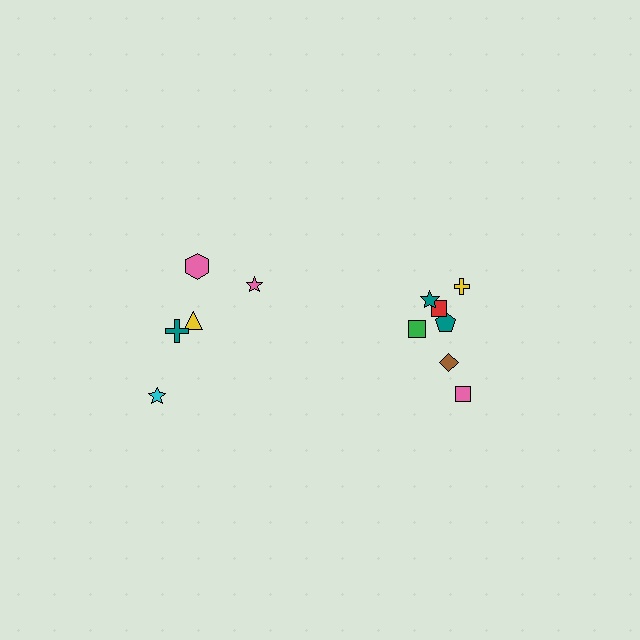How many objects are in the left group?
There are 5 objects.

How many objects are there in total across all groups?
There are 12 objects.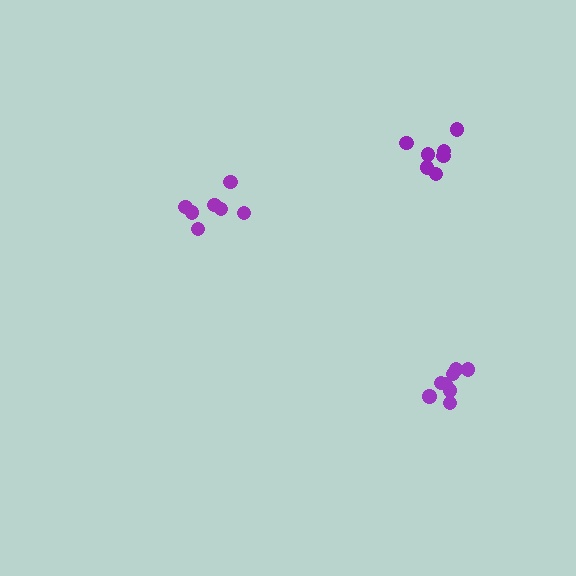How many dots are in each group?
Group 1: 7 dots, Group 2: 7 dots, Group 3: 8 dots (22 total).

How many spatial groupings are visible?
There are 3 spatial groupings.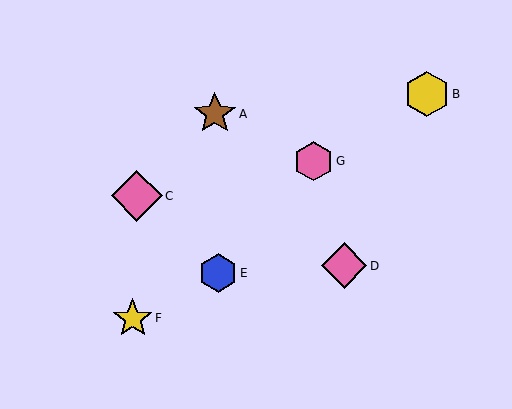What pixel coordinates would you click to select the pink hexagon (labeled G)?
Click at (314, 161) to select the pink hexagon G.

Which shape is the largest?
The pink diamond (labeled C) is the largest.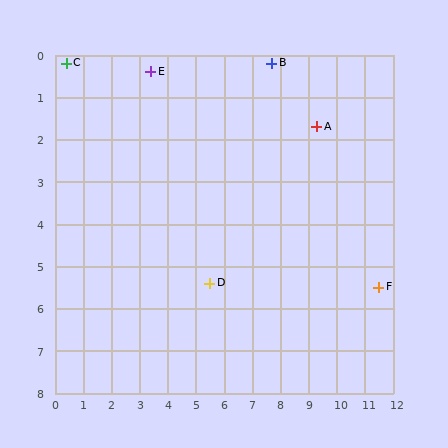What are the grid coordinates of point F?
Point F is at approximately (11.5, 5.5).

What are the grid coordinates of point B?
Point B is at approximately (7.7, 0.2).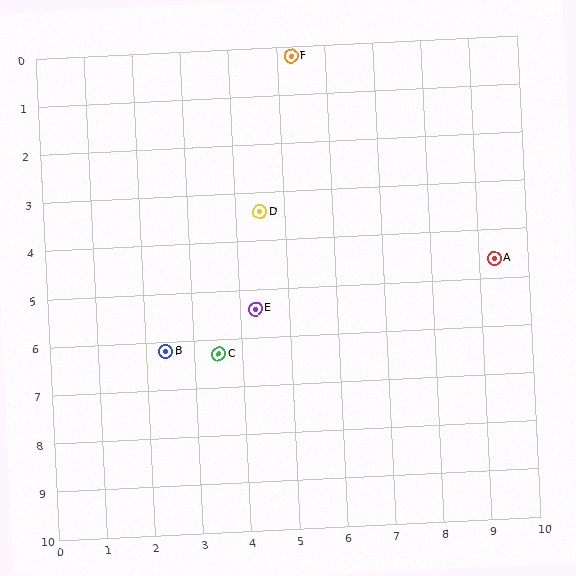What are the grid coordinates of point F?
Point F is at approximately (5.3, 0.2).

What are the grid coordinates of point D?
Point D is at approximately (4.5, 3.4).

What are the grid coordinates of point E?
Point E is at approximately (4.3, 5.4).